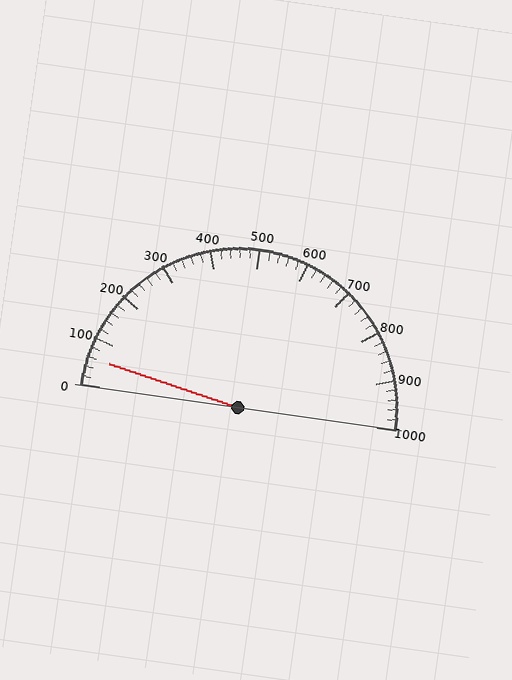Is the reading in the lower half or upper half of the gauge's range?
The reading is in the lower half of the range (0 to 1000).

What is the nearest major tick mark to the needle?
The nearest major tick mark is 100.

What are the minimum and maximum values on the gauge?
The gauge ranges from 0 to 1000.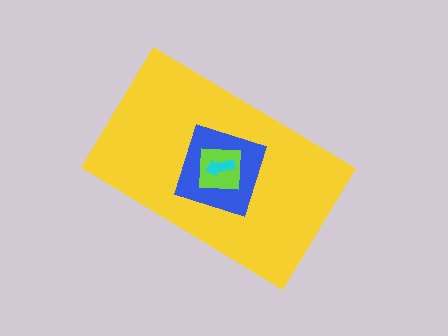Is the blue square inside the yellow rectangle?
Yes.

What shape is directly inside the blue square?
The lime square.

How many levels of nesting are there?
4.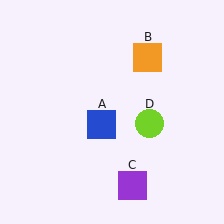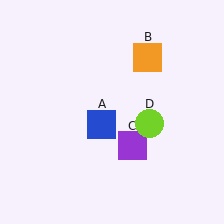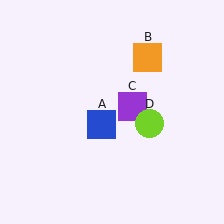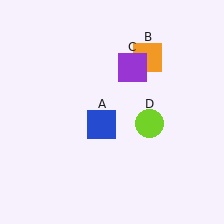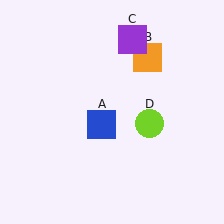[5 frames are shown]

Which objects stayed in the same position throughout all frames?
Blue square (object A) and orange square (object B) and lime circle (object D) remained stationary.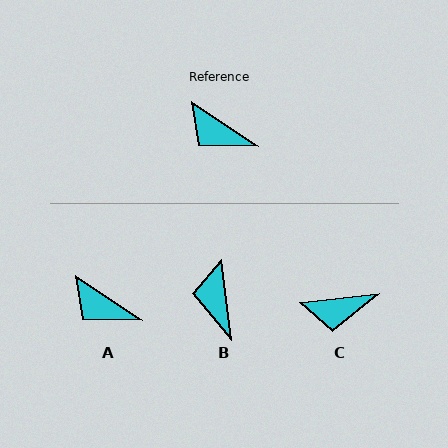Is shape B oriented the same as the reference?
No, it is off by about 49 degrees.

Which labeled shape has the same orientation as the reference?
A.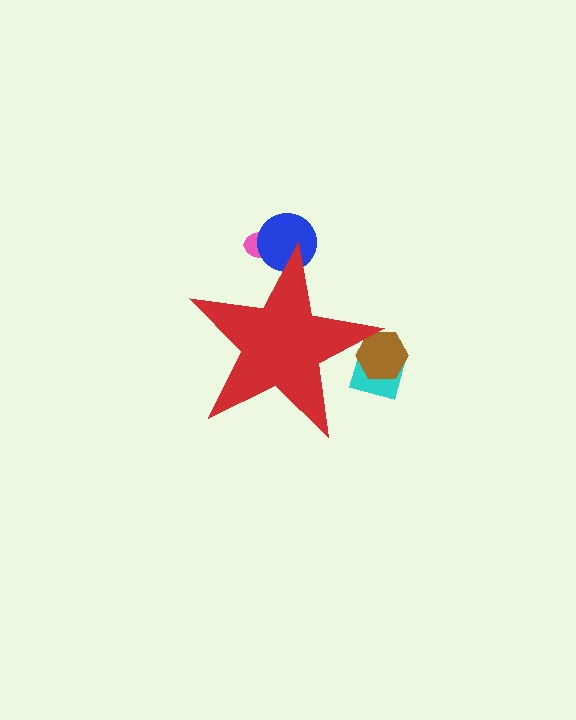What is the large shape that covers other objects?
A red star.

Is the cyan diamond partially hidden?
Yes, the cyan diamond is partially hidden behind the red star.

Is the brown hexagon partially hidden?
Yes, the brown hexagon is partially hidden behind the red star.